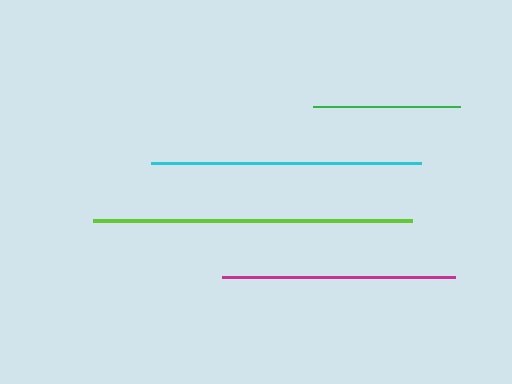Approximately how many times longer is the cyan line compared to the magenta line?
The cyan line is approximately 1.2 times the length of the magenta line.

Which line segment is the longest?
The lime line is the longest at approximately 319 pixels.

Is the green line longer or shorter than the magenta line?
The magenta line is longer than the green line.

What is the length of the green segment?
The green segment is approximately 147 pixels long.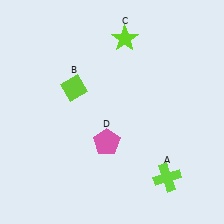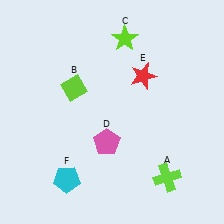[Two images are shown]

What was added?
A red star (E), a cyan pentagon (F) were added in Image 2.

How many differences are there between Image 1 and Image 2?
There are 2 differences between the two images.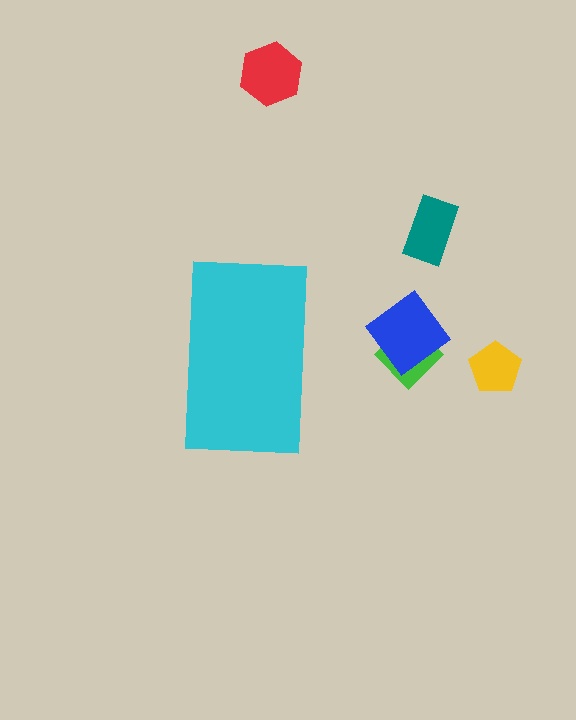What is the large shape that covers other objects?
A cyan rectangle.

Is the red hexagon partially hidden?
No, the red hexagon is fully visible.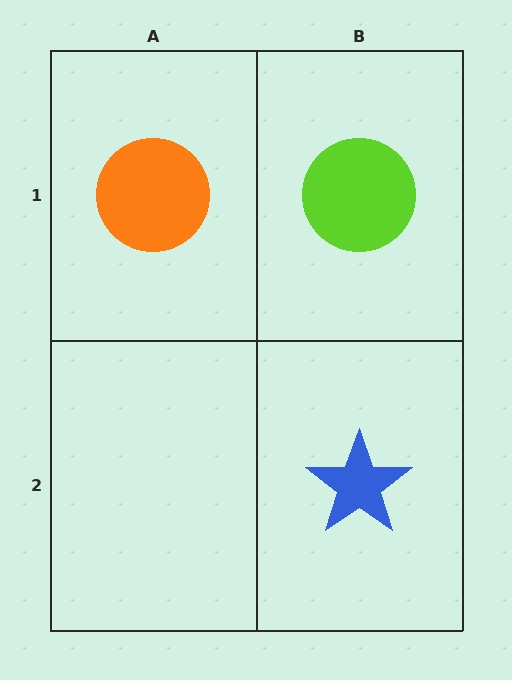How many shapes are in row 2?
1 shape.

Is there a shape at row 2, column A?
No, that cell is empty.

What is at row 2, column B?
A blue star.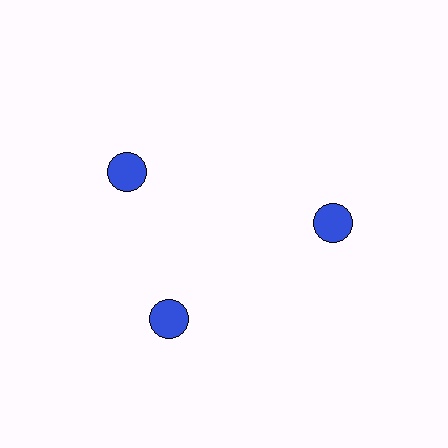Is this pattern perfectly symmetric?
No. The 3 blue circles are arranged in a ring, but one element near the 11 o'clock position is rotated out of alignment along the ring, breaking the 3-fold rotational symmetry.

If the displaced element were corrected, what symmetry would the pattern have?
It would have 3-fold rotational symmetry — the pattern would map onto itself every 120 degrees.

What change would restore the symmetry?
The symmetry would be restored by rotating it back into even spacing with its neighbors so that all 3 circles sit at equal angles and equal distance from the center.